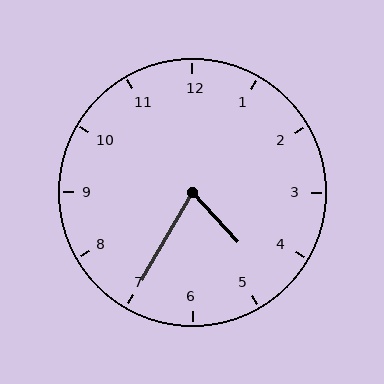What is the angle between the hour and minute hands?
Approximately 72 degrees.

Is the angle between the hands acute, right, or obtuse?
It is acute.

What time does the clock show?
4:35.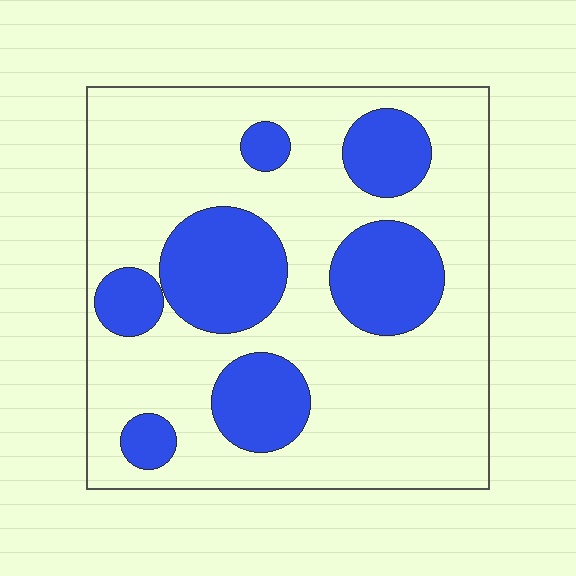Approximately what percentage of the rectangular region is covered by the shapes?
Approximately 30%.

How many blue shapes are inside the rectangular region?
7.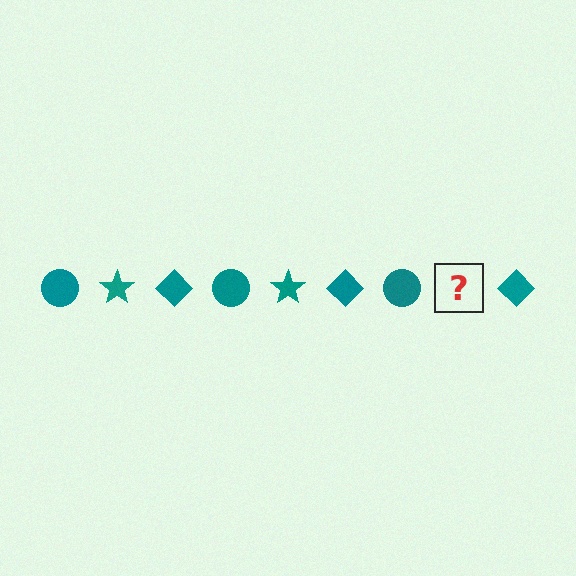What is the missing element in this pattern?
The missing element is a teal star.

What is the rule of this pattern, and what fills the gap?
The rule is that the pattern cycles through circle, star, diamond shapes in teal. The gap should be filled with a teal star.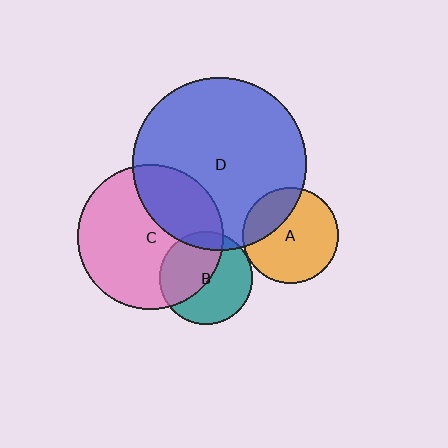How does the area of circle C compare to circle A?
Approximately 2.3 times.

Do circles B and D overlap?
Yes.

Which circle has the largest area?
Circle D (blue).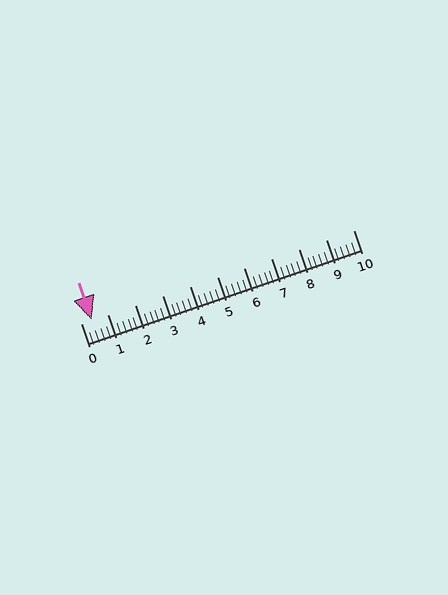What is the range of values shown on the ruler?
The ruler shows values from 0 to 10.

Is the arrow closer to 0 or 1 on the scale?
The arrow is closer to 0.